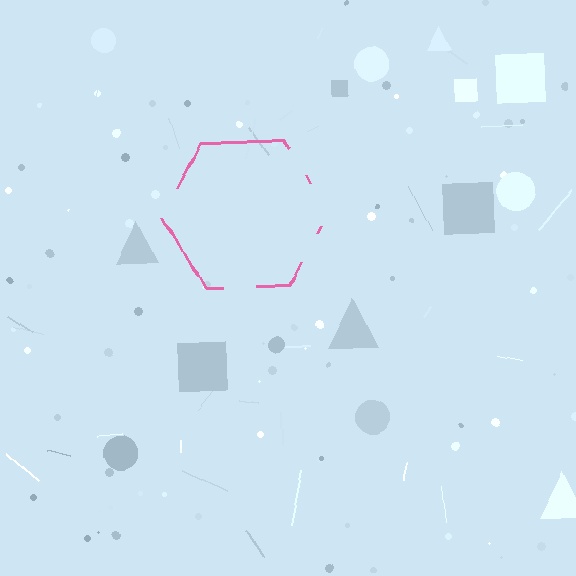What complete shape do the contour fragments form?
The contour fragments form a hexagon.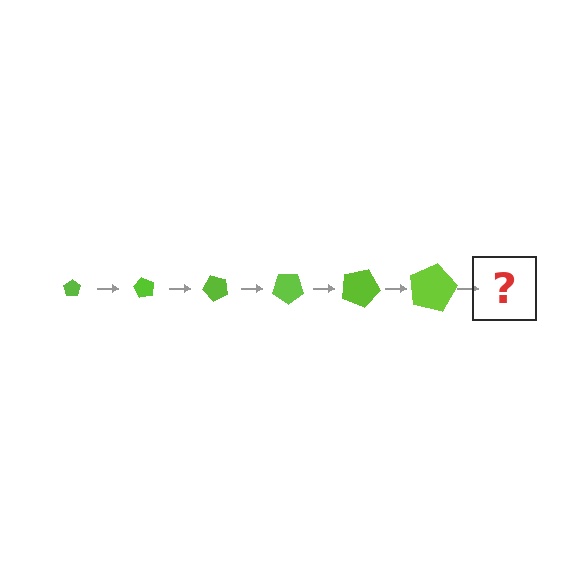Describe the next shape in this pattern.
It should be a pentagon, larger than the previous one and rotated 360 degrees from the start.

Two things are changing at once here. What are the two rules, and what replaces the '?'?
The two rules are that the pentagon grows larger each step and it rotates 60 degrees each step. The '?' should be a pentagon, larger than the previous one and rotated 360 degrees from the start.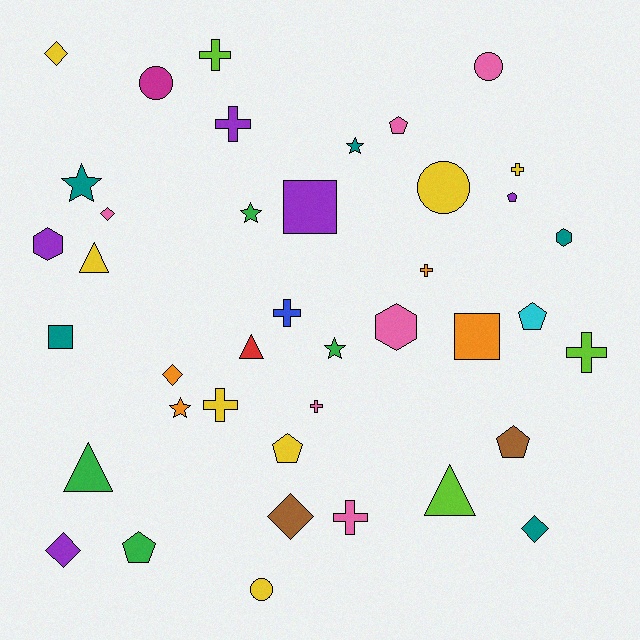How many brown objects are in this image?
There are 2 brown objects.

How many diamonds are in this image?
There are 6 diamonds.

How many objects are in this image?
There are 40 objects.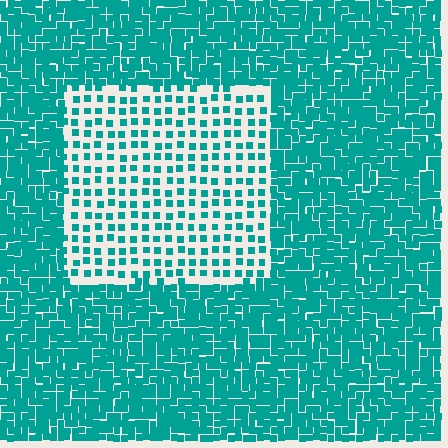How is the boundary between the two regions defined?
The boundary is defined by a change in element density (approximately 2.7x ratio). All elements are the same color, size, and shape.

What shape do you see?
I see a rectangle.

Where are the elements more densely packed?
The elements are more densely packed outside the rectangle boundary.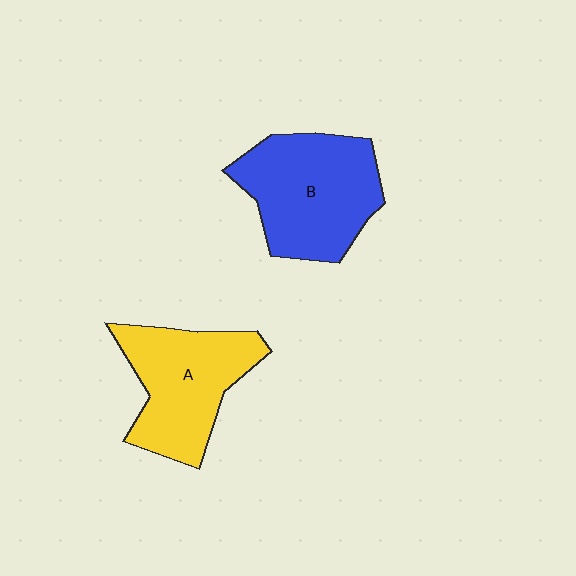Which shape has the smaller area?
Shape A (yellow).